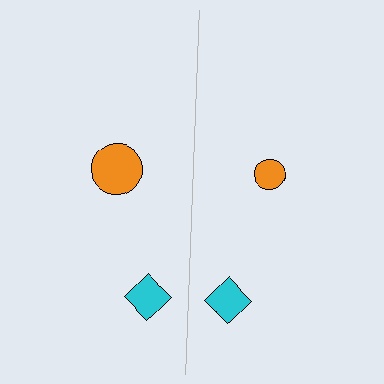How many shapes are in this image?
There are 4 shapes in this image.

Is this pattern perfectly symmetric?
No, the pattern is not perfectly symmetric. The orange circle on the right side has a different size than its mirror counterpart.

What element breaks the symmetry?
The orange circle on the right side has a different size than its mirror counterpart.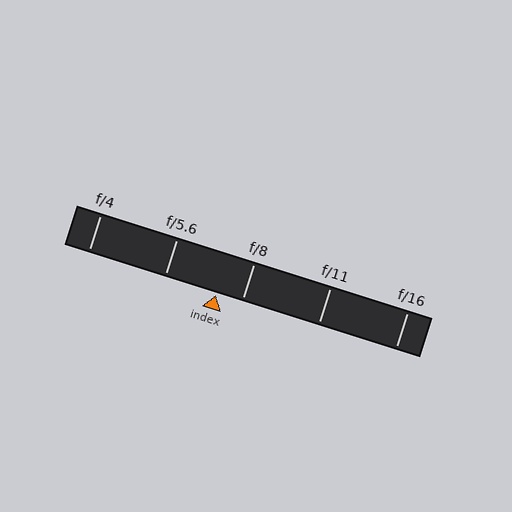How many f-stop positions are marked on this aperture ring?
There are 5 f-stop positions marked.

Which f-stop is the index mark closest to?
The index mark is closest to f/8.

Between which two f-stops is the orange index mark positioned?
The index mark is between f/5.6 and f/8.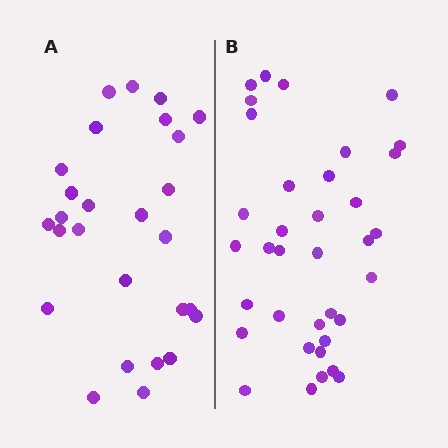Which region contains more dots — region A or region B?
Region B (the right region) has more dots.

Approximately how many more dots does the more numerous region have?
Region B has roughly 8 or so more dots than region A.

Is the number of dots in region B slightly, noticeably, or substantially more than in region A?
Region B has noticeably more, but not dramatically so. The ratio is roughly 1.3 to 1.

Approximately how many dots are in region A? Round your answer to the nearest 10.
About 30 dots. (The exact count is 27, which rounds to 30.)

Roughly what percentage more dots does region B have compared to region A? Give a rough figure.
About 35% more.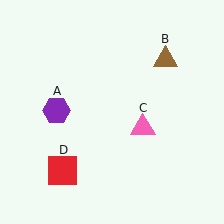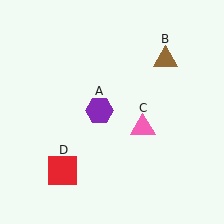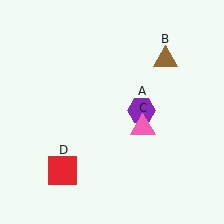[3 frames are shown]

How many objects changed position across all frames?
1 object changed position: purple hexagon (object A).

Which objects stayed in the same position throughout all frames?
Brown triangle (object B) and pink triangle (object C) and red square (object D) remained stationary.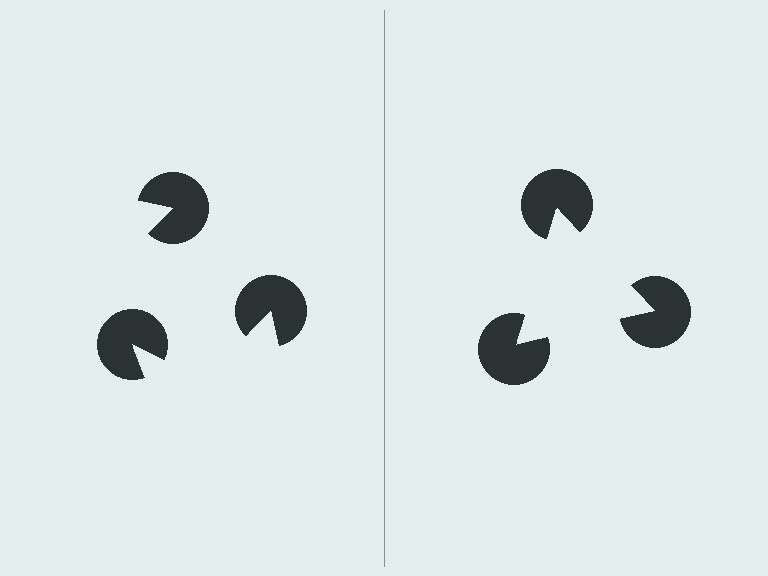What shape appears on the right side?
An illusory triangle.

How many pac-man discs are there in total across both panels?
6 — 3 on each side.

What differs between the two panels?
The pac-man discs are positioned identically on both sides; only the wedge orientations differ. On the right they align to a triangle; on the left they are misaligned.